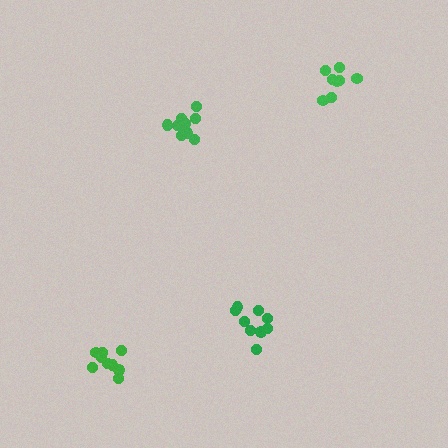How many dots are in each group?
Group 1: 12 dots, Group 2: 9 dots, Group 3: 9 dots, Group 4: 8 dots (38 total).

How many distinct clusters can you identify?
There are 4 distinct clusters.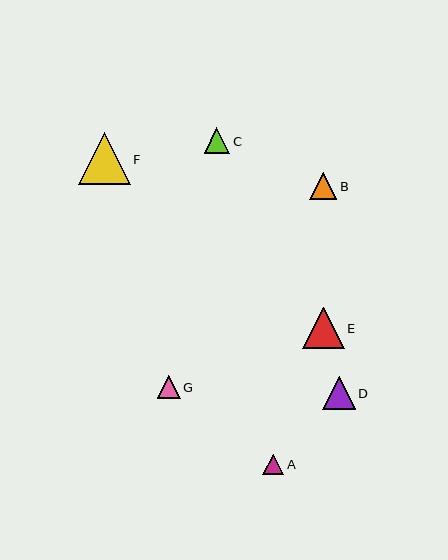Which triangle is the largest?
Triangle F is the largest with a size of approximately 52 pixels.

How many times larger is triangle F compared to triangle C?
Triangle F is approximately 2.0 times the size of triangle C.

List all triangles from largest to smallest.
From largest to smallest: F, E, D, B, C, G, A.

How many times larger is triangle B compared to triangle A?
Triangle B is approximately 1.3 times the size of triangle A.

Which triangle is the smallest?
Triangle A is the smallest with a size of approximately 21 pixels.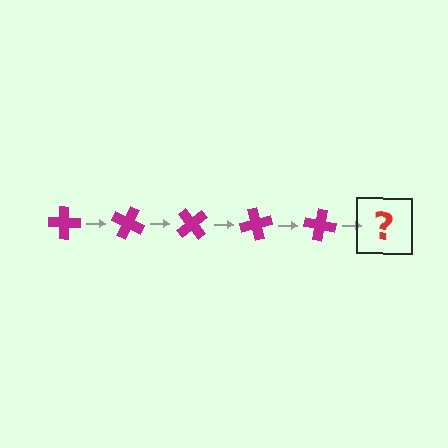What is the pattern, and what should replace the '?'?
The pattern is that the cross rotates 25 degrees each step. The '?' should be a magenta cross rotated 125 degrees.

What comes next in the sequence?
The next element should be a magenta cross rotated 125 degrees.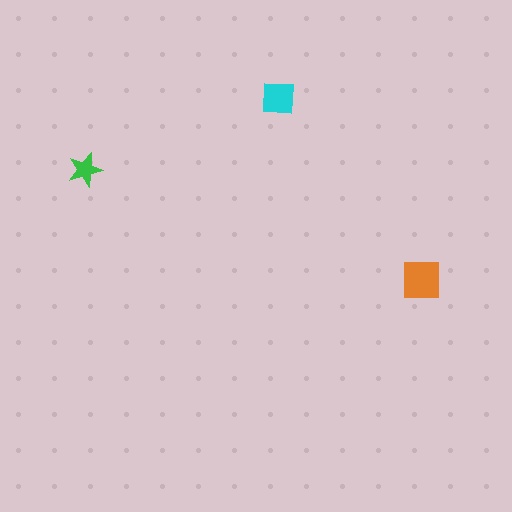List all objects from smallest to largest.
The green star, the cyan square, the orange square.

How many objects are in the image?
There are 3 objects in the image.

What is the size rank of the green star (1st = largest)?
3rd.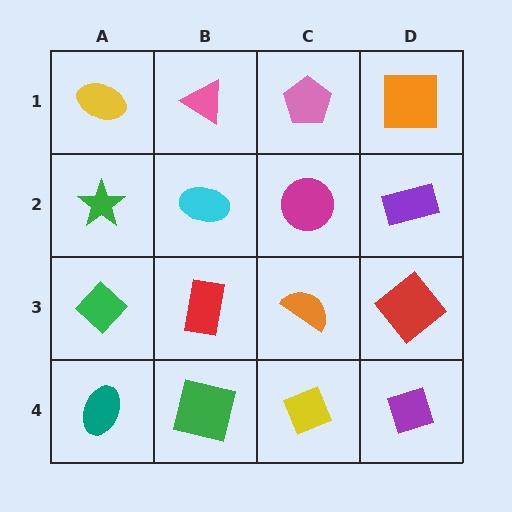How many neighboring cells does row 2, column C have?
4.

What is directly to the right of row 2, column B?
A magenta circle.